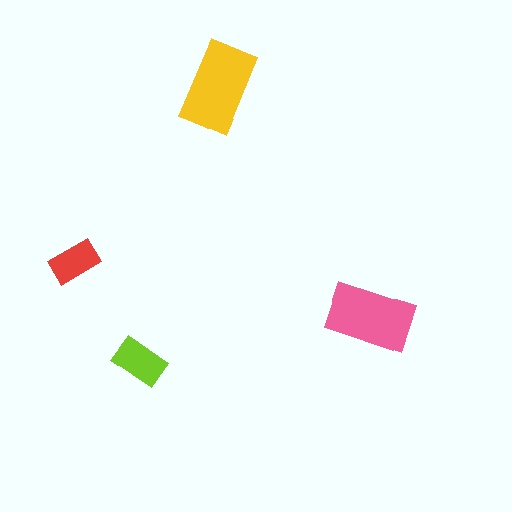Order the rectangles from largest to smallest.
the yellow one, the pink one, the lime one, the red one.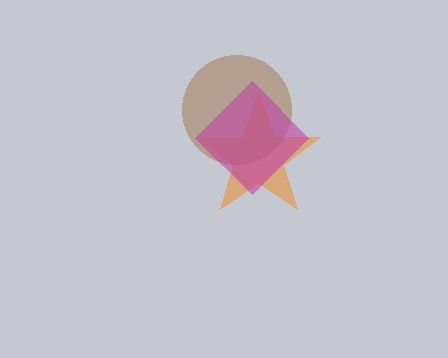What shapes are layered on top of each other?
The layered shapes are: an orange star, a brown circle, a magenta diamond.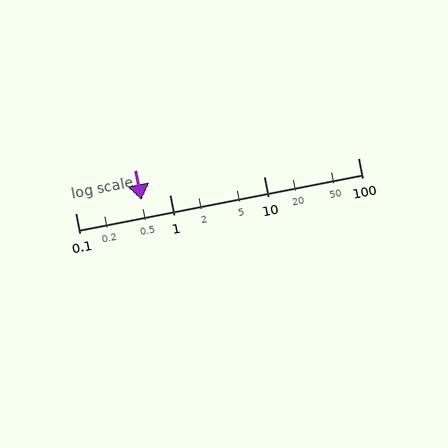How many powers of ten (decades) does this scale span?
The scale spans 3 decades, from 0.1 to 100.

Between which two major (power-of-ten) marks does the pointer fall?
The pointer is between 0.1 and 1.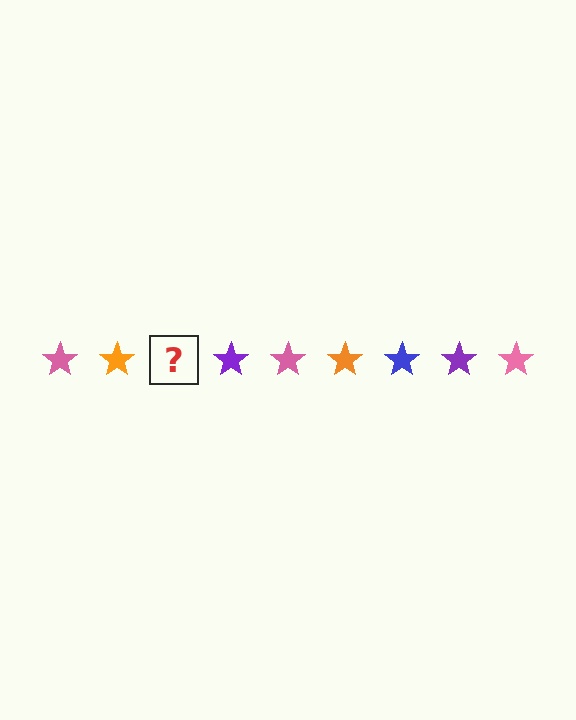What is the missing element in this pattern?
The missing element is a blue star.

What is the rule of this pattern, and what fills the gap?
The rule is that the pattern cycles through pink, orange, blue, purple stars. The gap should be filled with a blue star.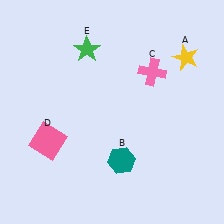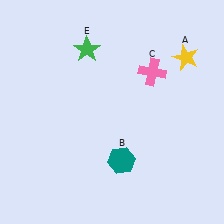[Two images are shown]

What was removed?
The pink square (D) was removed in Image 2.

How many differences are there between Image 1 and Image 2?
There is 1 difference between the two images.